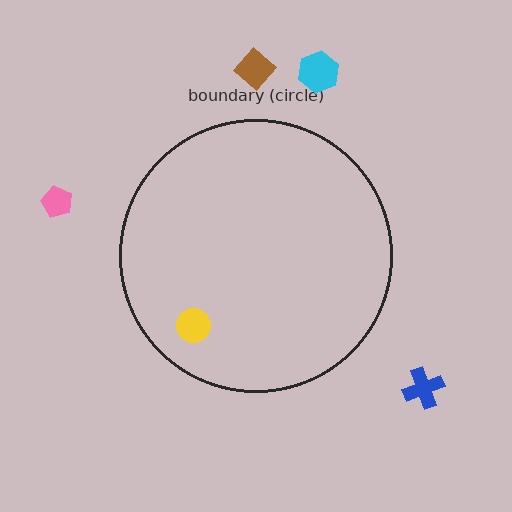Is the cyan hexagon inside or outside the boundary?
Outside.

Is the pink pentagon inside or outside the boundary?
Outside.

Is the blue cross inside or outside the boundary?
Outside.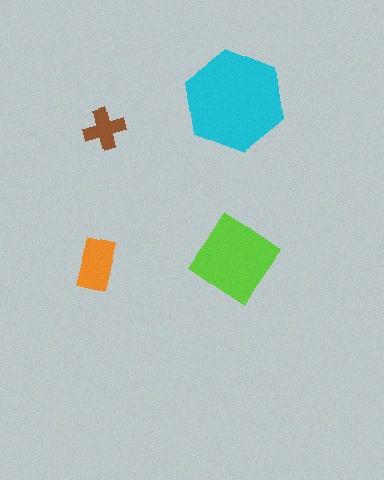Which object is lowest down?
The orange rectangle is bottommost.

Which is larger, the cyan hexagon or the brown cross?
The cyan hexagon.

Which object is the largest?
The cyan hexagon.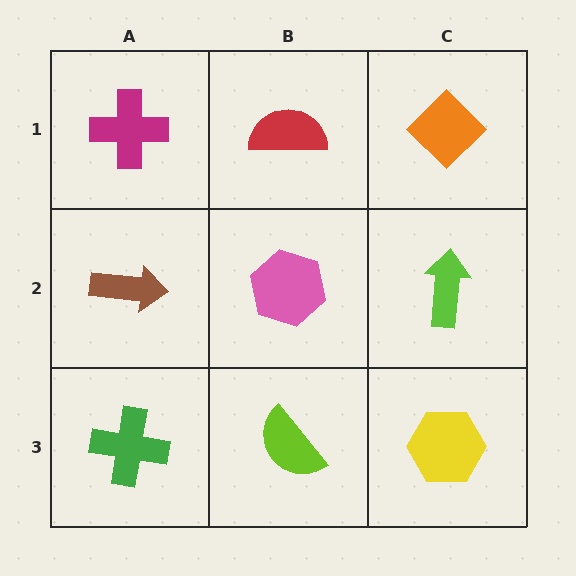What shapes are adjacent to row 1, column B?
A pink hexagon (row 2, column B), a magenta cross (row 1, column A), an orange diamond (row 1, column C).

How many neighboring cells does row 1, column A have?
2.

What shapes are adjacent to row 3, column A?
A brown arrow (row 2, column A), a lime semicircle (row 3, column B).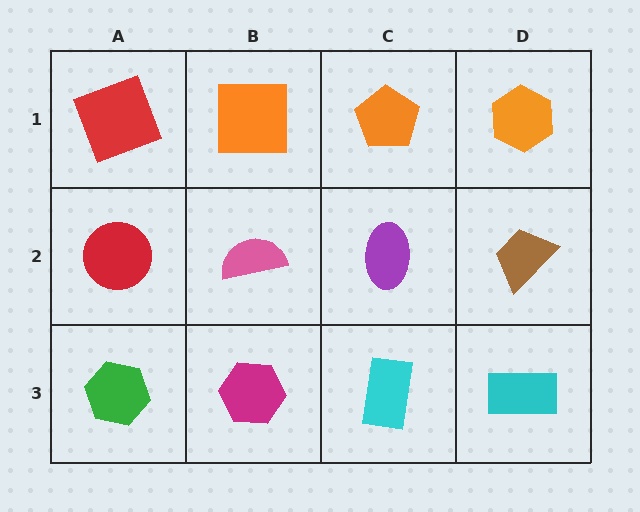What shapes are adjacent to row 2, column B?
An orange square (row 1, column B), a magenta hexagon (row 3, column B), a red circle (row 2, column A), a purple ellipse (row 2, column C).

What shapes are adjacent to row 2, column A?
A red square (row 1, column A), a green hexagon (row 3, column A), a pink semicircle (row 2, column B).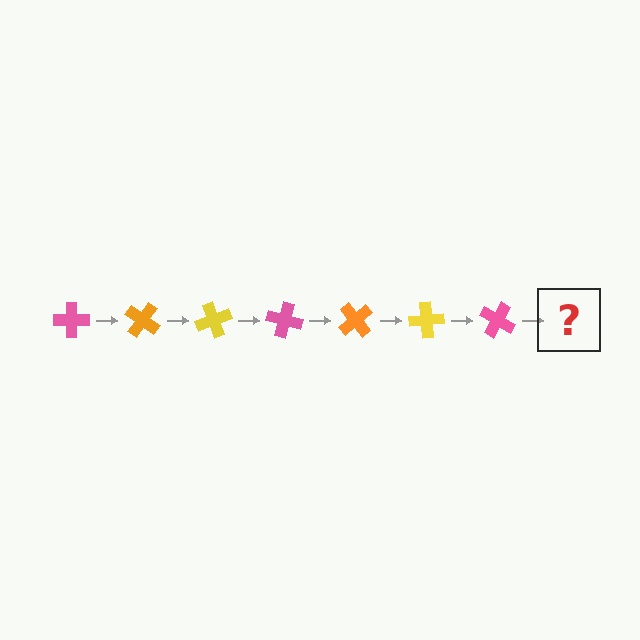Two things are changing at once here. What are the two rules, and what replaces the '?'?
The two rules are that it rotates 35 degrees each step and the color cycles through pink, orange, and yellow. The '?' should be an orange cross, rotated 245 degrees from the start.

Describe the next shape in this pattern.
It should be an orange cross, rotated 245 degrees from the start.